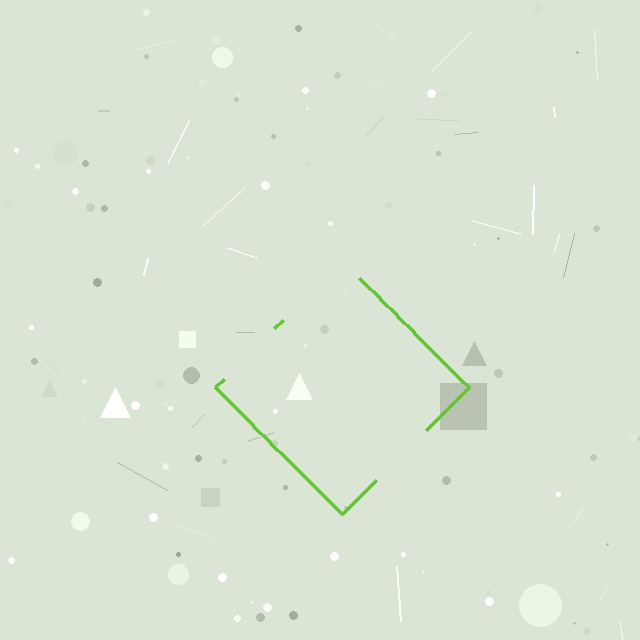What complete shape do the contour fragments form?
The contour fragments form a diamond.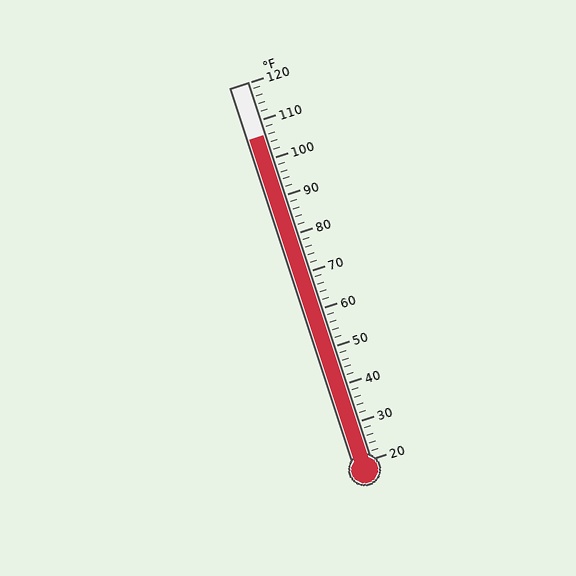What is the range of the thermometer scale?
The thermometer scale ranges from 20°F to 120°F.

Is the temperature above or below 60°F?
The temperature is above 60°F.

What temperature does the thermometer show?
The thermometer shows approximately 106°F.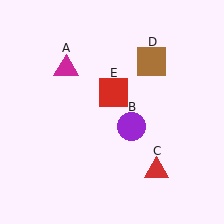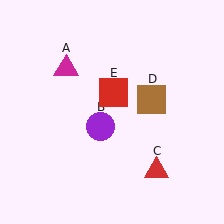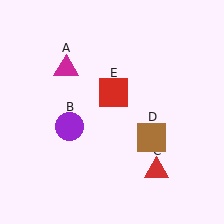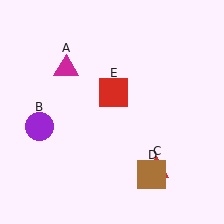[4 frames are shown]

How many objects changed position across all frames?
2 objects changed position: purple circle (object B), brown square (object D).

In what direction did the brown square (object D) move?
The brown square (object D) moved down.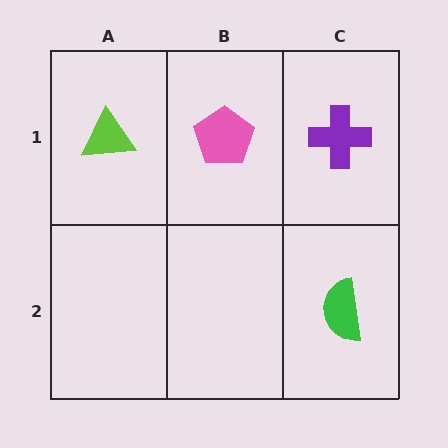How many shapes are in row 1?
3 shapes.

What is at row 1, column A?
A lime triangle.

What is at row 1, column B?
A pink pentagon.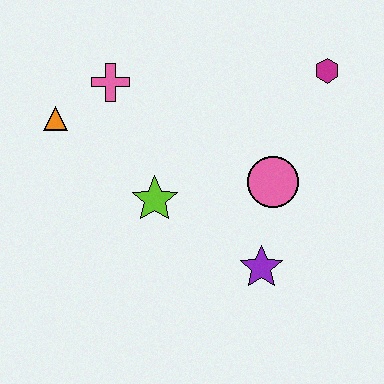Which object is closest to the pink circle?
The purple star is closest to the pink circle.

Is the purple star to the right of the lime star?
Yes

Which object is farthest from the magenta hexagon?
The orange triangle is farthest from the magenta hexagon.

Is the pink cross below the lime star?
No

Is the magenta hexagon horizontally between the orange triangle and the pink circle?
No